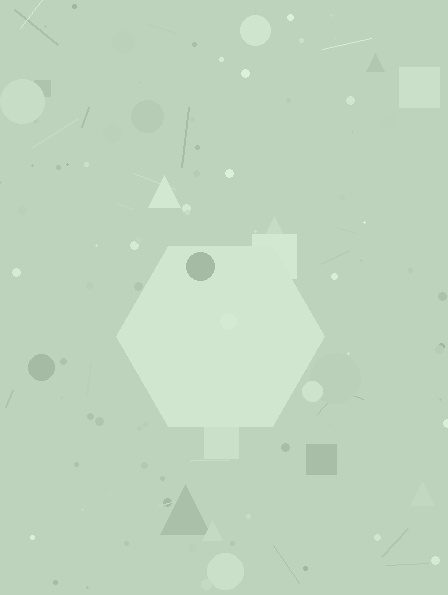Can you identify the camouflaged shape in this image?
The camouflaged shape is a hexagon.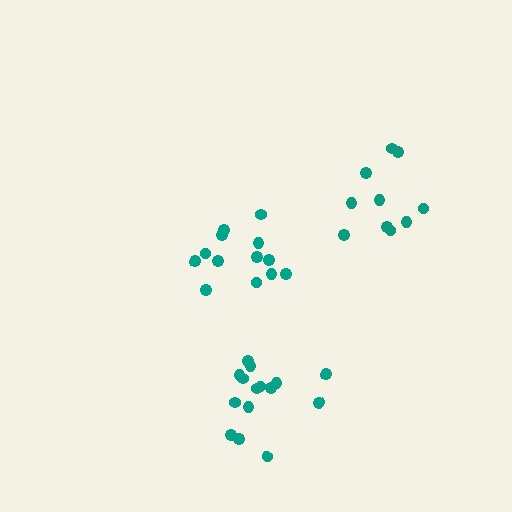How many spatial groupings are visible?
There are 3 spatial groupings.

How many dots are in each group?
Group 1: 13 dots, Group 2: 10 dots, Group 3: 15 dots (38 total).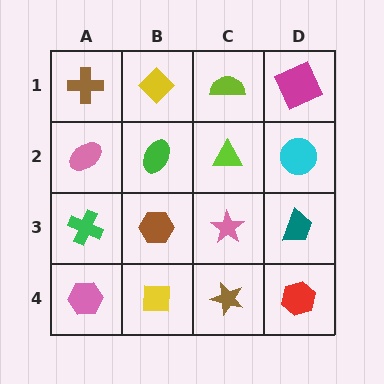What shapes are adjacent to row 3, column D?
A cyan circle (row 2, column D), a red hexagon (row 4, column D), a pink star (row 3, column C).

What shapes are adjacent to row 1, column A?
A pink ellipse (row 2, column A), a yellow diamond (row 1, column B).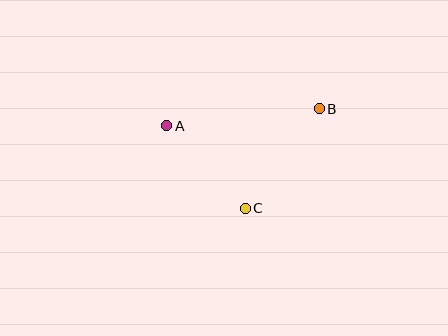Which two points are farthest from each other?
Points A and B are farthest from each other.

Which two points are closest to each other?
Points A and C are closest to each other.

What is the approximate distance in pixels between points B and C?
The distance between B and C is approximately 124 pixels.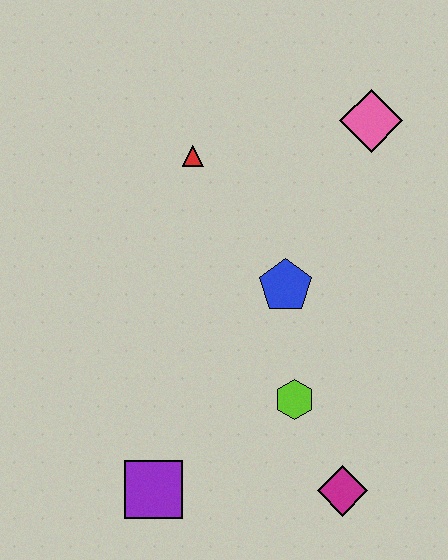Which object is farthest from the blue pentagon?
The purple square is farthest from the blue pentagon.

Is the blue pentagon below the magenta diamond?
No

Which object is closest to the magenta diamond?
The lime hexagon is closest to the magenta diamond.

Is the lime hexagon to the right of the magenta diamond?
No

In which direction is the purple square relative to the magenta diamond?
The purple square is to the left of the magenta diamond.